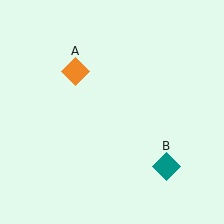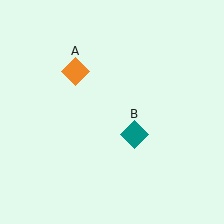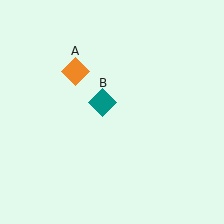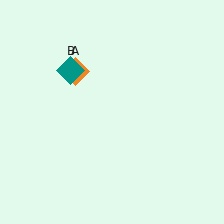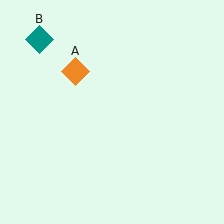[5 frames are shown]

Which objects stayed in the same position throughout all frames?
Orange diamond (object A) remained stationary.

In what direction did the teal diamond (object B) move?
The teal diamond (object B) moved up and to the left.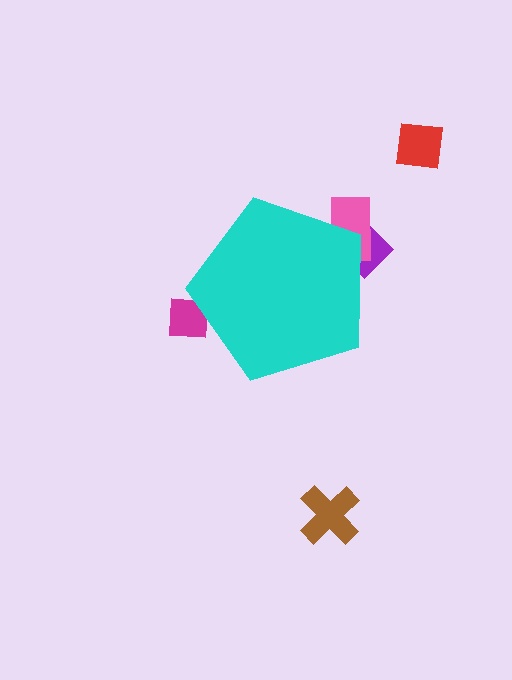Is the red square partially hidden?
No, the red square is fully visible.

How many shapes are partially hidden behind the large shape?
3 shapes are partially hidden.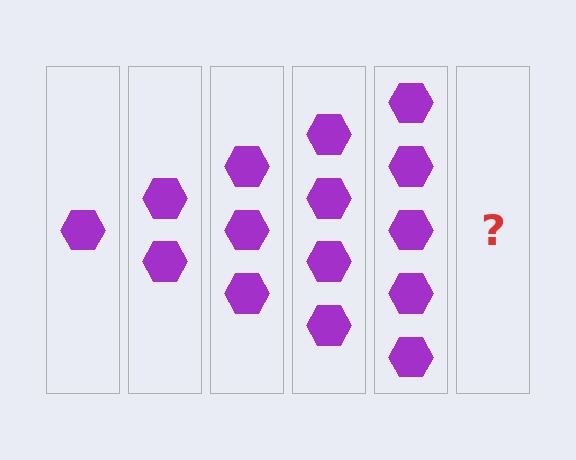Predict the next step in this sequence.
The next step is 6 hexagons.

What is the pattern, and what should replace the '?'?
The pattern is that each step adds one more hexagon. The '?' should be 6 hexagons.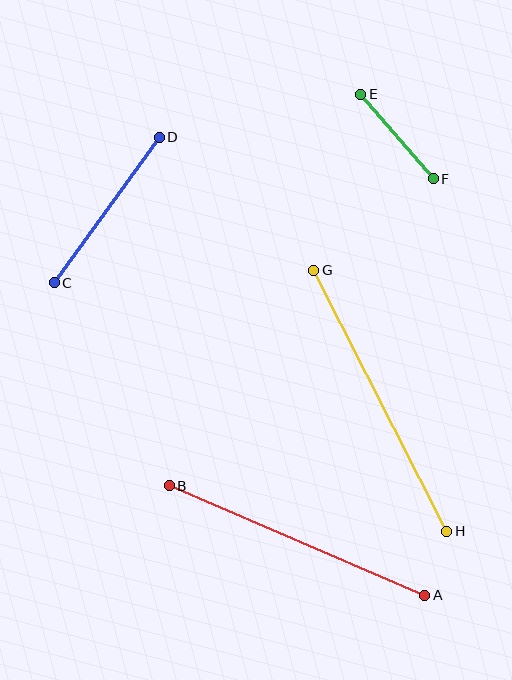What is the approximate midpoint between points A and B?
The midpoint is at approximately (297, 541) pixels.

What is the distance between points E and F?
The distance is approximately 112 pixels.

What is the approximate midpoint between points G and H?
The midpoint is at approximately (380, 401) pixels.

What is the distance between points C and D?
The distance is approximately 179 pixels.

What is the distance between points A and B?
The distance is approximately 278 pixels.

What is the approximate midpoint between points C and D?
The midpoint is at approximately (107, 210) pixels.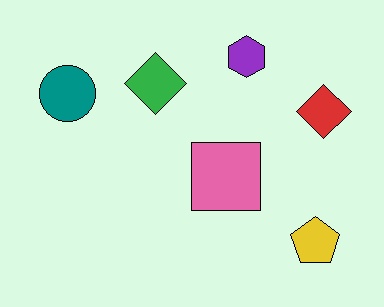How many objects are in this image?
There are 6 objects.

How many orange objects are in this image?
There are no orange objects.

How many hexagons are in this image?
There is 1 hexagon.